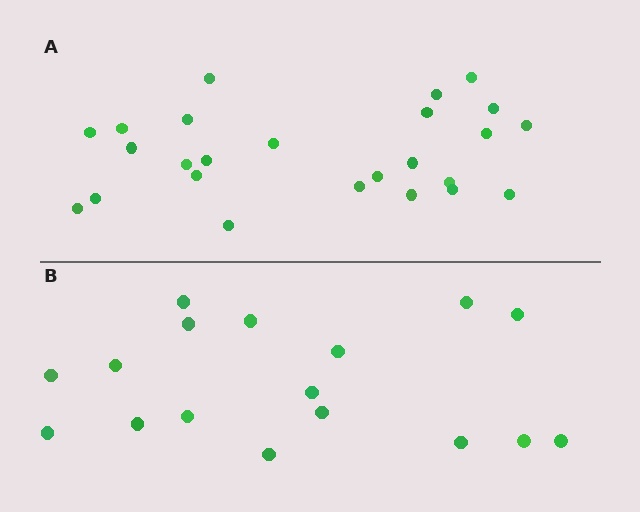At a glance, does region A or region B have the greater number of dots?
Region A (the top region) has more dots.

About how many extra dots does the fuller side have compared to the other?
Region A has roughly 8 or so more dots than region B.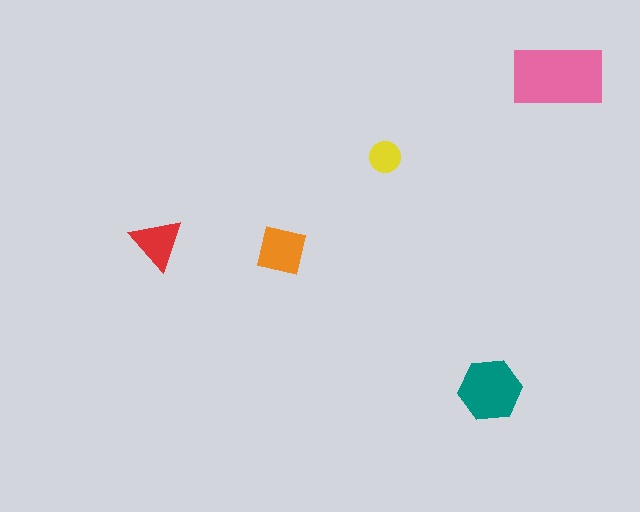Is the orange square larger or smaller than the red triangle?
Larger.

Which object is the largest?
The pink rectangle.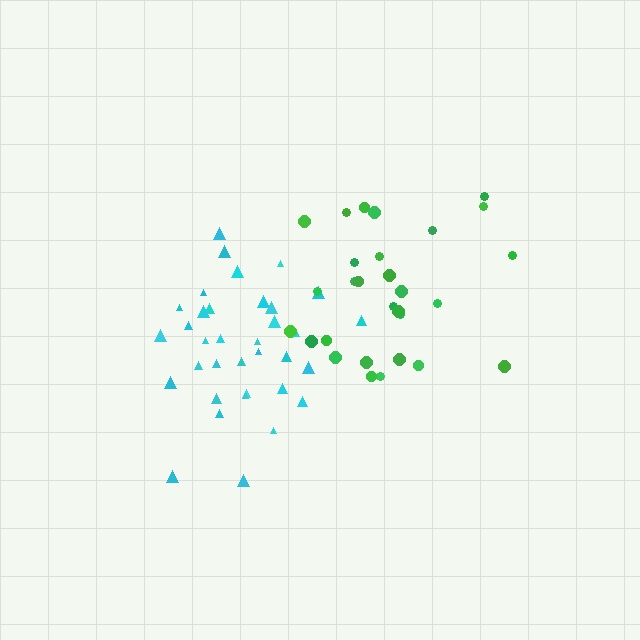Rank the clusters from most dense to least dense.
cyan, green.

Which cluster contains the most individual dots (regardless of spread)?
Cyan (35).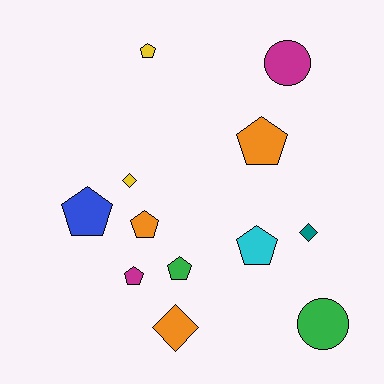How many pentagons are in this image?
There are 7 pentagons.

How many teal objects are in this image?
There is 1 teal object.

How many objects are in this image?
There are 12 objects.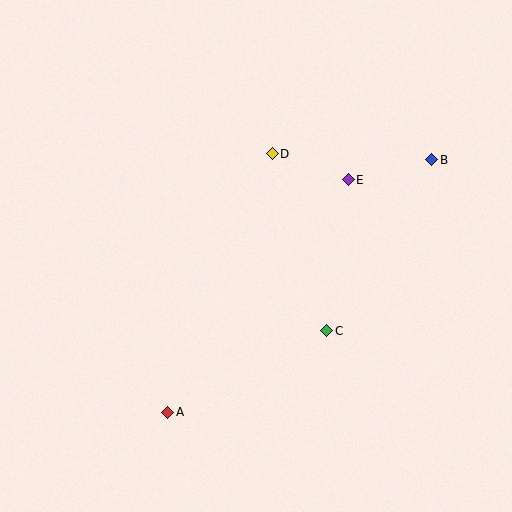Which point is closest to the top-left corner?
Point D is closest to the top-left corner.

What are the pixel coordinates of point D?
Point D is at (272, 154).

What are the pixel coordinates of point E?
Point E is at (348, 180).